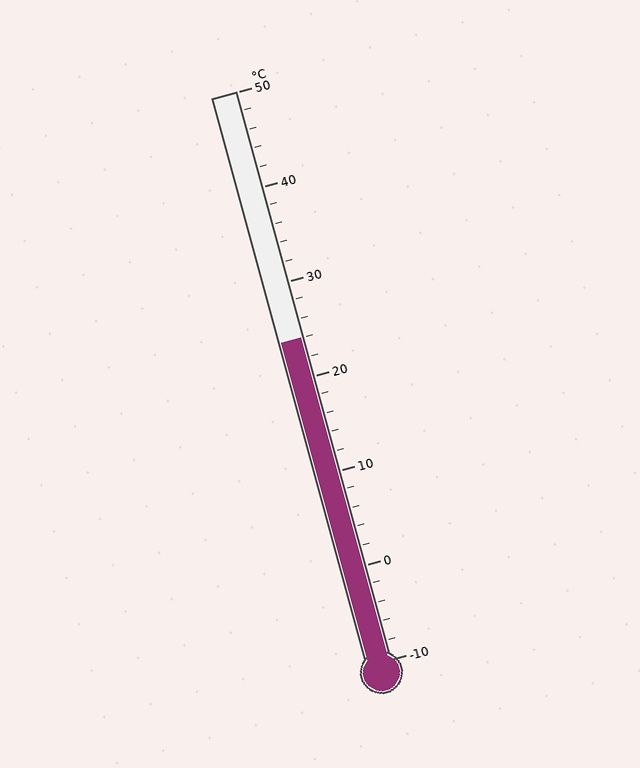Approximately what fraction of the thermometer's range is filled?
The thermometer is filled to approximately 55% of its range.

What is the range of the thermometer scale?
The thermometer scale ranges from -10°C to 50°C.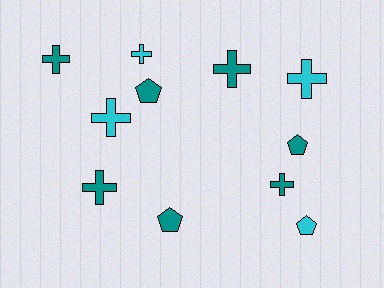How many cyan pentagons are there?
There is 1 cyan pentagon.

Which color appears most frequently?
Teal, with 7 objects.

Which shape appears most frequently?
Cross, with 7 objects.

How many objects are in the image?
There are 11 objects.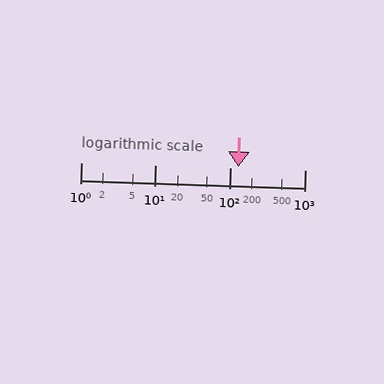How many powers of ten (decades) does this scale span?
The scale spans 3 decades, from 1 to 1000.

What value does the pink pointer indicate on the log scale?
The pointer indicates approximately 130.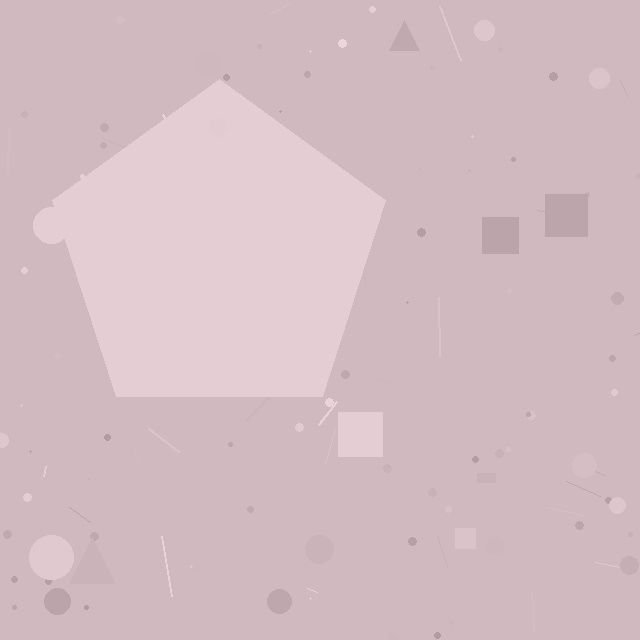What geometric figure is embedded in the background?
A pentagon is embedded in the background.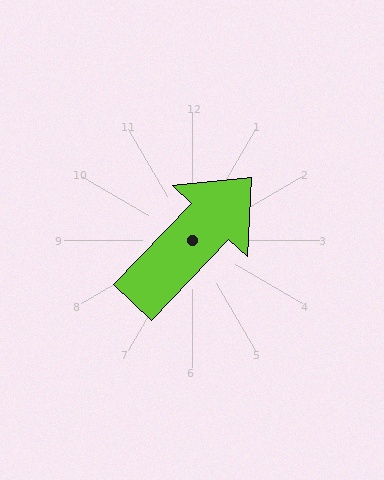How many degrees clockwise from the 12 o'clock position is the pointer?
Approximately 44 degrees.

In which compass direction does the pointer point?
Northeast.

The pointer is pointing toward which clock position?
Roughly 1 o'clock.